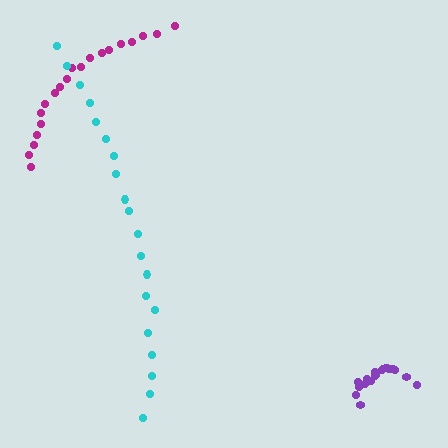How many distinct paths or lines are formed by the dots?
There are 3 distinct paths.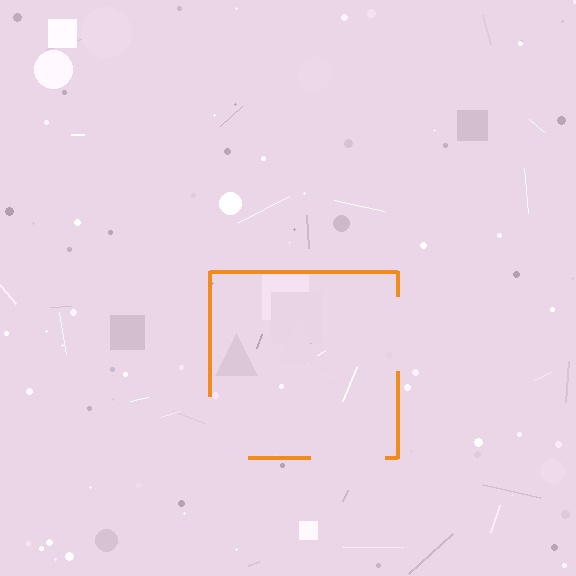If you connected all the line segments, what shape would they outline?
They would outline a square.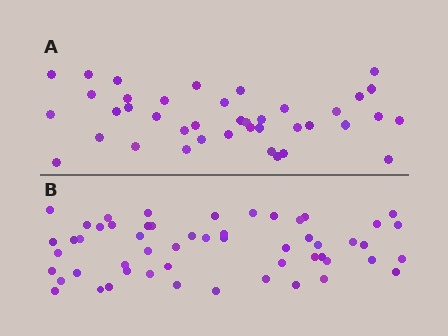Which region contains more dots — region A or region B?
Region B (the bottom region) has more dots.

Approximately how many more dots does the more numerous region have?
Region B has approximately 15 more dots than region A.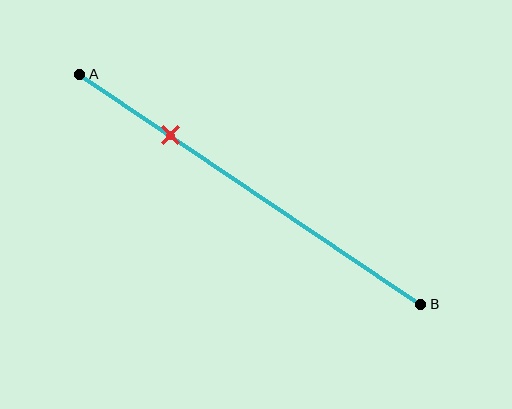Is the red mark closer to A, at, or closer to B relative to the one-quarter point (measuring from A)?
The red mark is approximately at the one-quarter point of segment AB.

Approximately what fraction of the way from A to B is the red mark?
The red mark is approximately 25% of the way from A to B.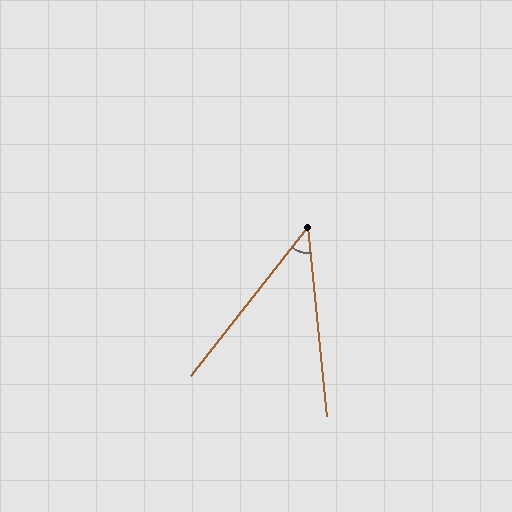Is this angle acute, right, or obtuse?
It is acute.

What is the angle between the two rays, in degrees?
Approximately 44 degrees.